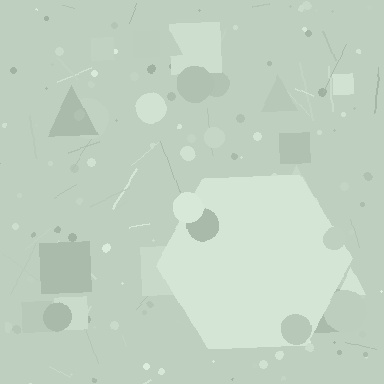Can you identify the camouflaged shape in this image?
The camouflaged shape is a hexagon.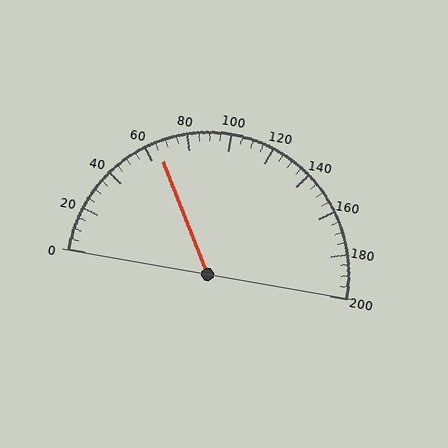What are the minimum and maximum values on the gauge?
The gauge ranges from 0 to 200.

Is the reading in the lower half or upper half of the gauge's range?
The reading is in the lower half of the range (0 to 200).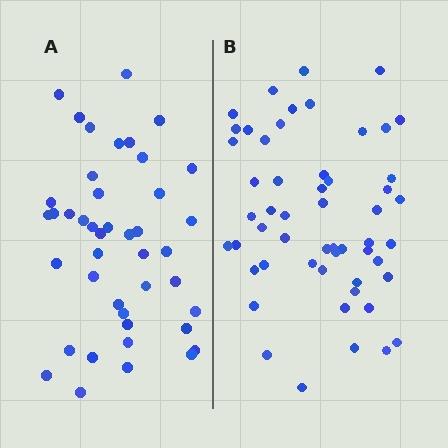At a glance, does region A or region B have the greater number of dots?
Region B (the right region) has more dots.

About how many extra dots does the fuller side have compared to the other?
Region B has roughly 12 or so more dots than region A.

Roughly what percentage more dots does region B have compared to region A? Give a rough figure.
About 25% more.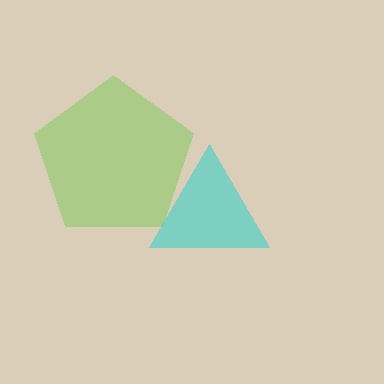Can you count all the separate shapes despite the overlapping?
Yes, there are 2 separate shapes.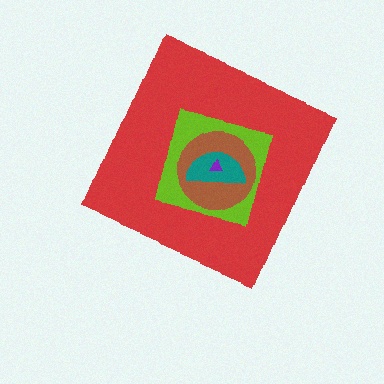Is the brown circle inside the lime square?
Yes.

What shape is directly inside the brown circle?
The teal semicircle.